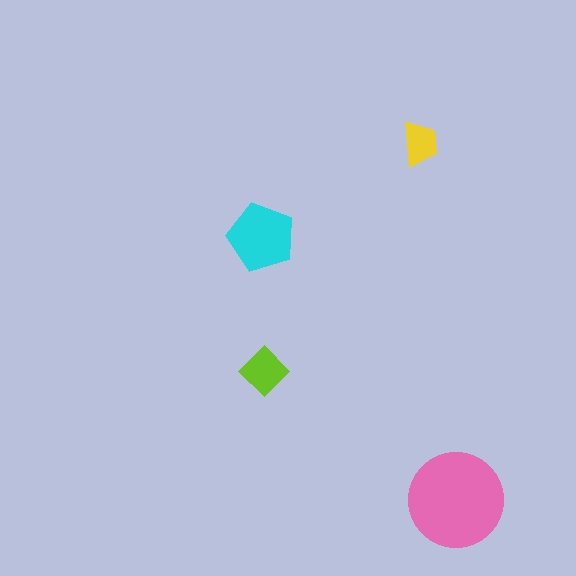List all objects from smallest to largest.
The yellow trapezoid, the lime diamond, the cyan pentagon, the pink circle.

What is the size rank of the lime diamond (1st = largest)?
3rd.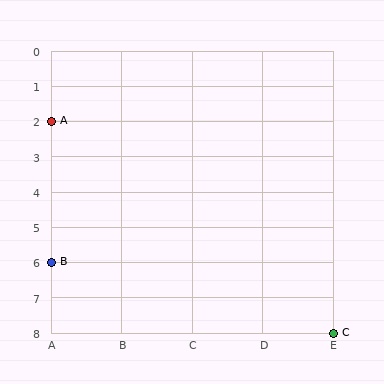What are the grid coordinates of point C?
Point C is at grid coordinates (E, 8).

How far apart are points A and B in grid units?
Points A and B are 4 rows apart.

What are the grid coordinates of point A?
Point A is at grid coordinates (A, 2).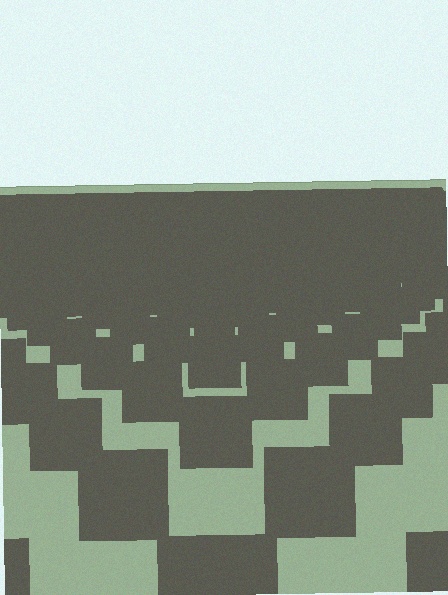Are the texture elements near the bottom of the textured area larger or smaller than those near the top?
Larger. Near the bottom, elements are closer to the viewer and appear at a bigger on-screen size.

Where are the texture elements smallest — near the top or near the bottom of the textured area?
Near the top.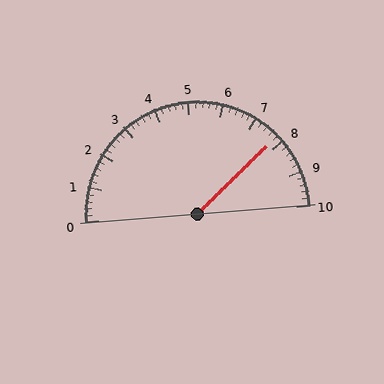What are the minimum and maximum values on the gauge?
The gauge ranges from 0 to 10.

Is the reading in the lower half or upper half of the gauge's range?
The reading is in the upper half of the range (0 to 10).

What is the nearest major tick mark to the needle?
The nearest major tick mark is 8.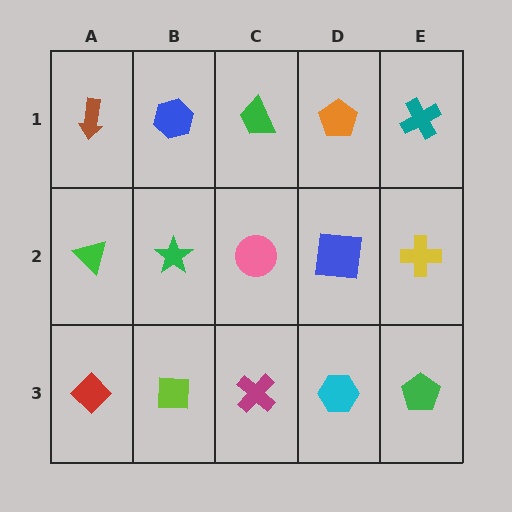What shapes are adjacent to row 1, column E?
A yellow cross (row 2, column E), an orange pentagon (row 1, column D).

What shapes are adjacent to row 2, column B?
A blue hexagon (row 1, column B), a lime square (row 3, column B), a green triangle (row 2, column A), a pink circle (row 2, column C).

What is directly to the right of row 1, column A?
A blue hexagon.